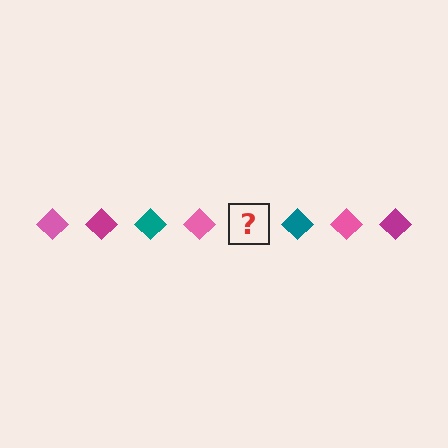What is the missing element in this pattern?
The missing element is a magenta diamond.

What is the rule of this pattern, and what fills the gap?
The rule is that the pattern cycles through pink, magenta, teal diamonds. The gap should be filled with a magenta diamond.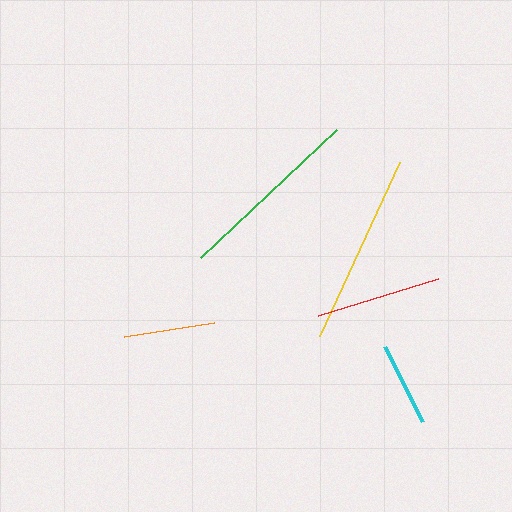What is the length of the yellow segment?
The yellow segment is approximately 191 pixels long.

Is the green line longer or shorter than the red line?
The green line is longer than the red line.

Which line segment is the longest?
The yellow line is the longest at approximately 191 pixels.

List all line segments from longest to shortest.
From longest to shortest: yellow, green, red, orange, cyan.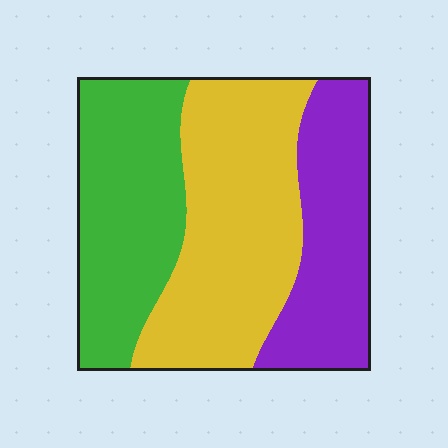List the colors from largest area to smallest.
From largest to smallest: yellow, green, purple.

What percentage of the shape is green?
Green covers about 30% of the shape.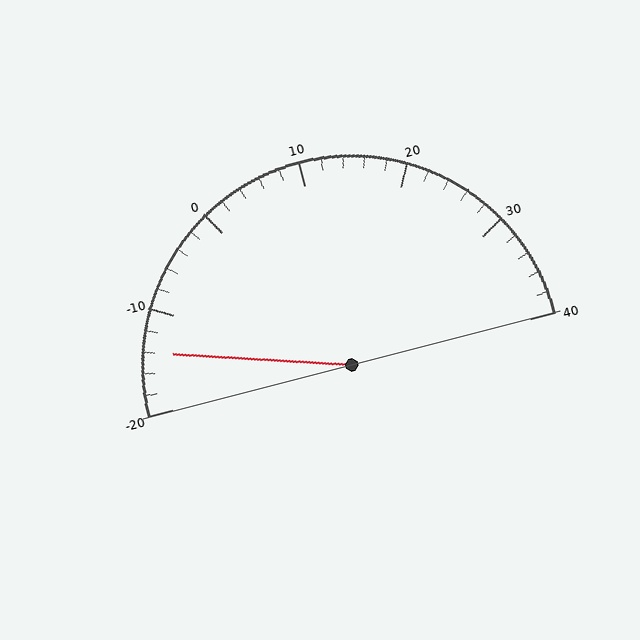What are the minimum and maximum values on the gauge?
The gauge ranges from -20 to 40.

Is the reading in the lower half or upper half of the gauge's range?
The reading is in the lower half of the range (-20 to 40).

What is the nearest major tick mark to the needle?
The nearest major tick mark is -10.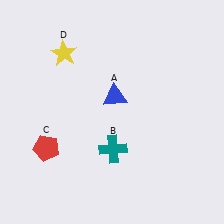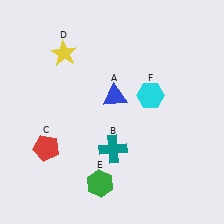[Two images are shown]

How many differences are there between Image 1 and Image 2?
There are 2 differences between the two images.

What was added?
A green hexagon (E), a cyan hexagon (F) were added in Image 2.